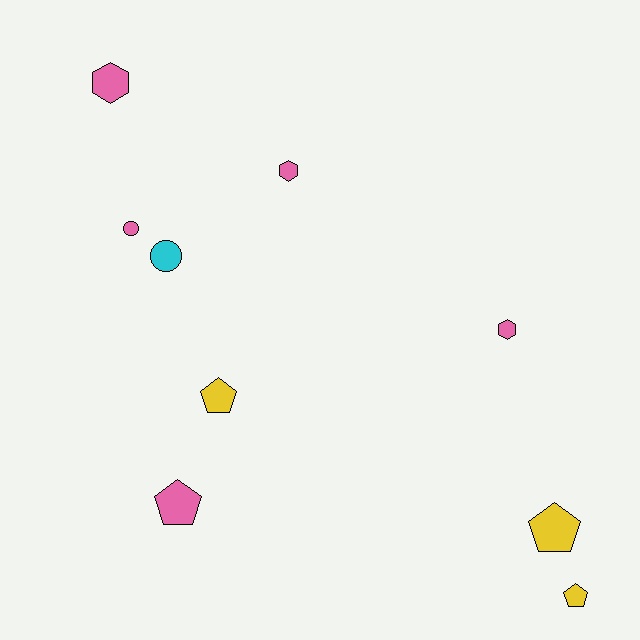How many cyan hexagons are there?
There are no cyan hexagons.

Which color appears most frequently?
Pink, with 5 objects.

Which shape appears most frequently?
Pentagon, with 4 objects.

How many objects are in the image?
There are 9 objects.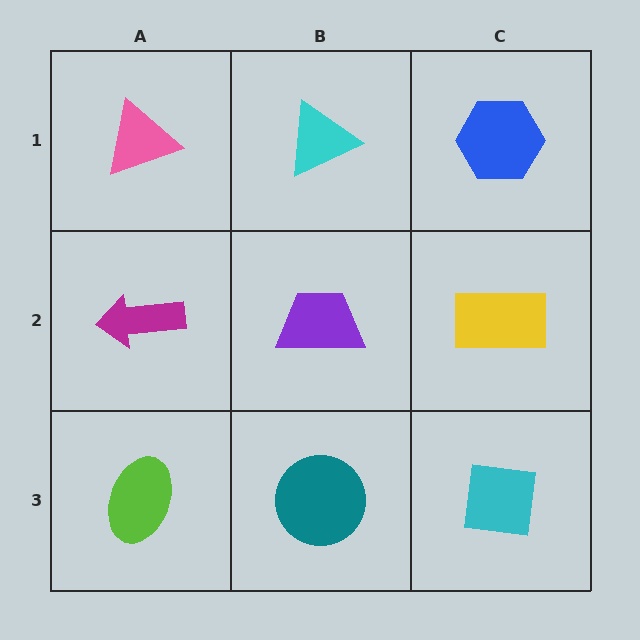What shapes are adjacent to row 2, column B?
A cyan triangle (row 1, column B), a teal circle (row 3, column B), a magenta arrow (row 2, column A), a yellow rectangle (row 2, column C).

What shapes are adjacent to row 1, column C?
A yellow rectangle (row 2, column C), a cyan triangle (row 1, column B).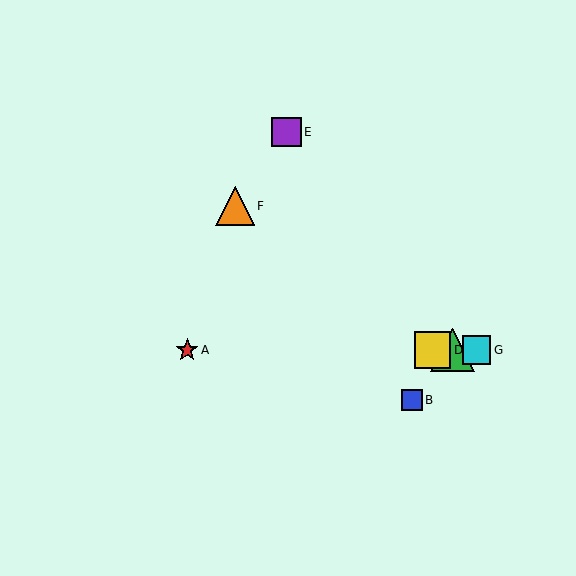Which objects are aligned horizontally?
Objects A, C, D, G are aligned horizontally.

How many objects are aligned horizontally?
4 objects (A, C, D, G) are aligned horizontally.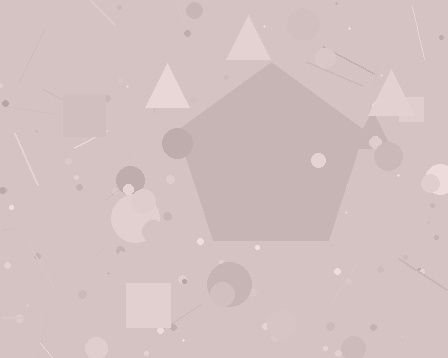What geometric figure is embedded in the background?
A pentagon is embedded in the background.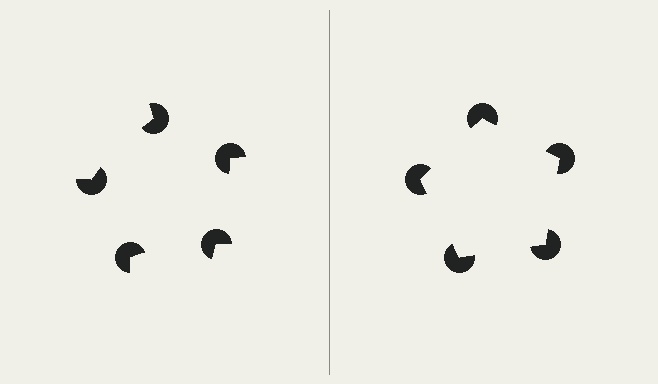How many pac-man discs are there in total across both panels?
10 — 5 on each side.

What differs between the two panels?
The pac-man discs are positioned identically on both sides; only the wedge orientations differ. On the right they align to a pentagon; on the left they are misaligned.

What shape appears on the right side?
An illusory pentagon.